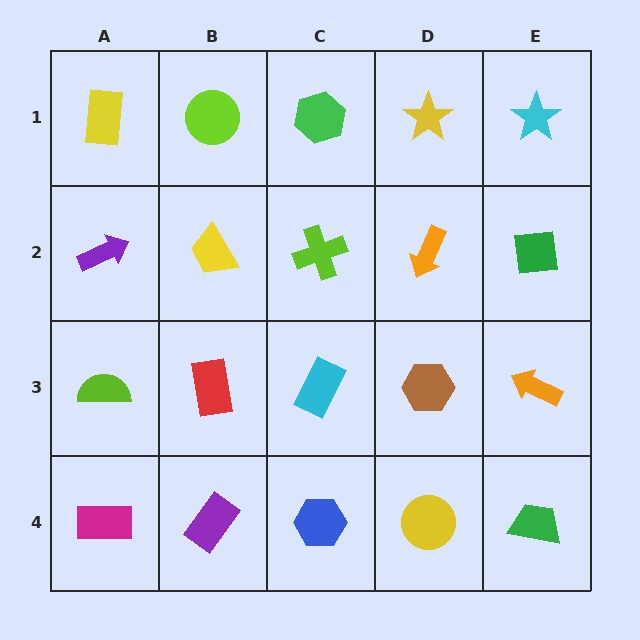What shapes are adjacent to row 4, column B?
A red rectangle (row 3, column B), a magenta rectangle (row 4, column A), a blue hexagon (row 4, column C).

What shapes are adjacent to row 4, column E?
An orange arrow (row 3, column E), a yellow circle (row 4, column D).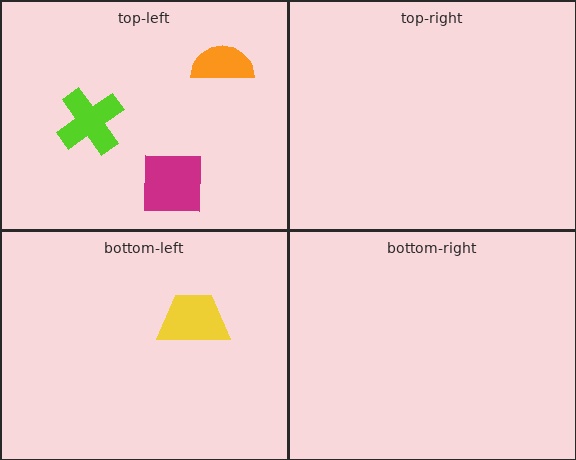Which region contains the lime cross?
The top-left region.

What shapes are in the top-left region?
The magenta square, the lime cross, the orange semicircle.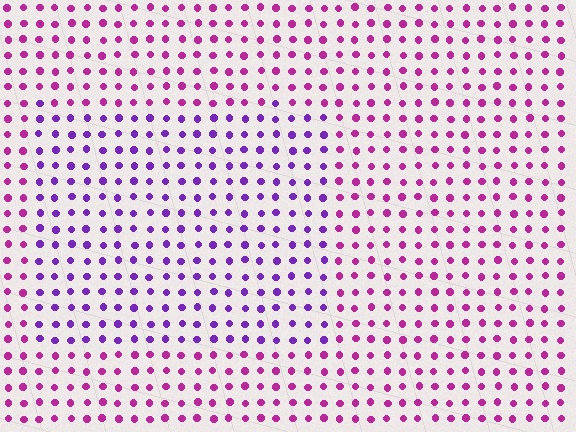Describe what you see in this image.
The image is filled with small magenta elements in a uniform arrangement. A rectangle-shaped region is visible where the elements are tinted to a slightly different hue, forming a subtle color boundary.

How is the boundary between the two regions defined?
The boundary is defined purely by a slight shift in hue (about 40 degrees). Spacing, size, and orientation are identical on both sides.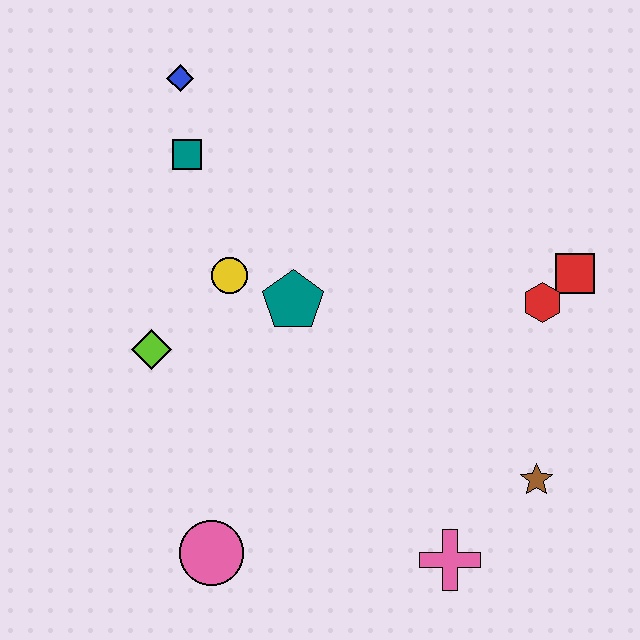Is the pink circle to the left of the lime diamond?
No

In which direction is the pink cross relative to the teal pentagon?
The pink cross is below the teal pentagon.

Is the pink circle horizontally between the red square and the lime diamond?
Yes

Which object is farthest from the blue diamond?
The pink cross is farthest from the blue diamond.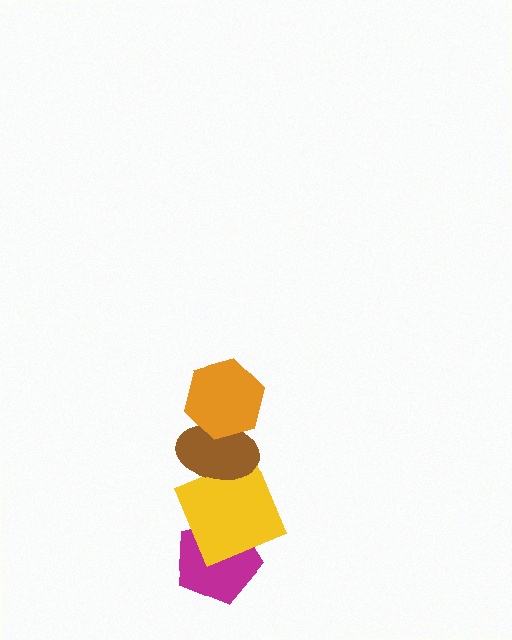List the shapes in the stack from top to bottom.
From top to bottom: the orange hexagon, the brown ellipse, the yellow square, the magenta pentagon.